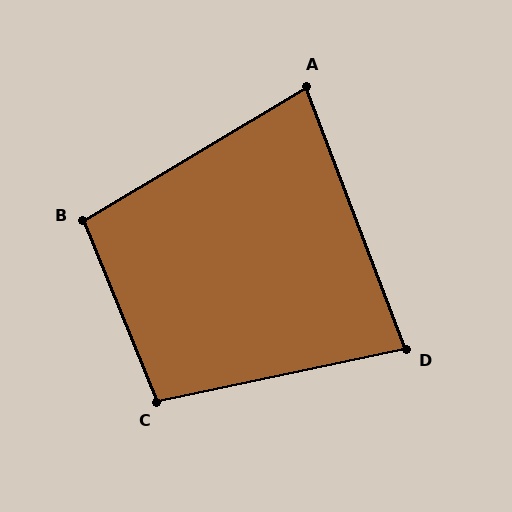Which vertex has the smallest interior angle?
A, at approximately 80 degrees.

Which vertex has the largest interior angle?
C, at approximately 100 degrees.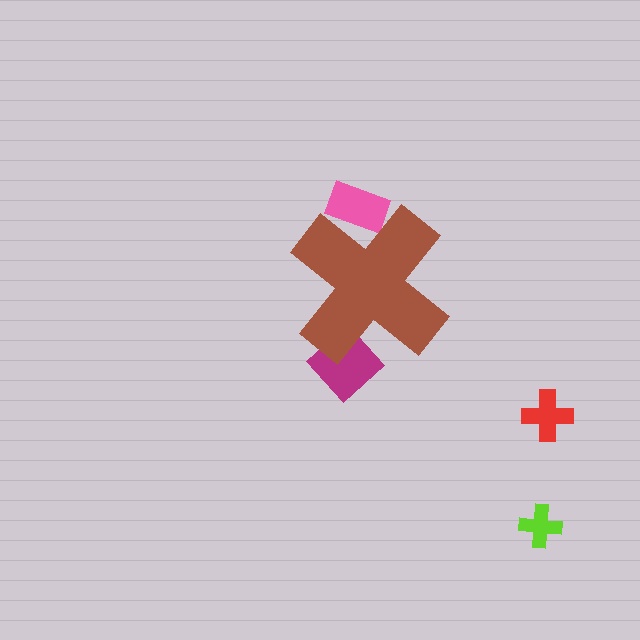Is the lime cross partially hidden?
No, the lime cross is fully visible.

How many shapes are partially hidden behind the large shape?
2 shapes are partially hidden.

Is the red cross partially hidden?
No, the red cross is fully visible.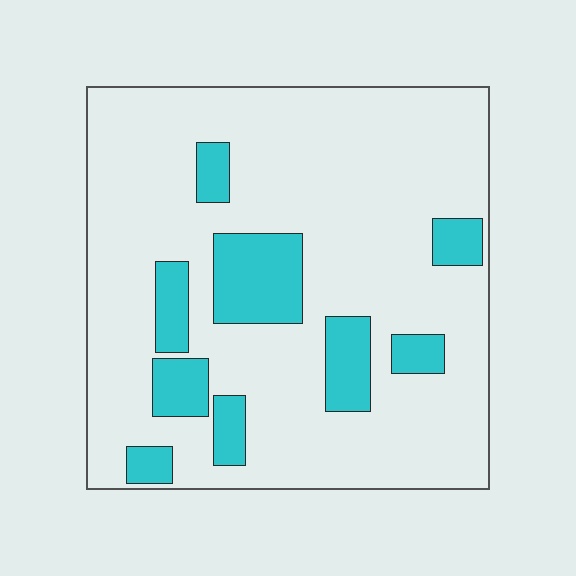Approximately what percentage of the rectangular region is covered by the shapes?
Approximately 20%.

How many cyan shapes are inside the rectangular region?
9.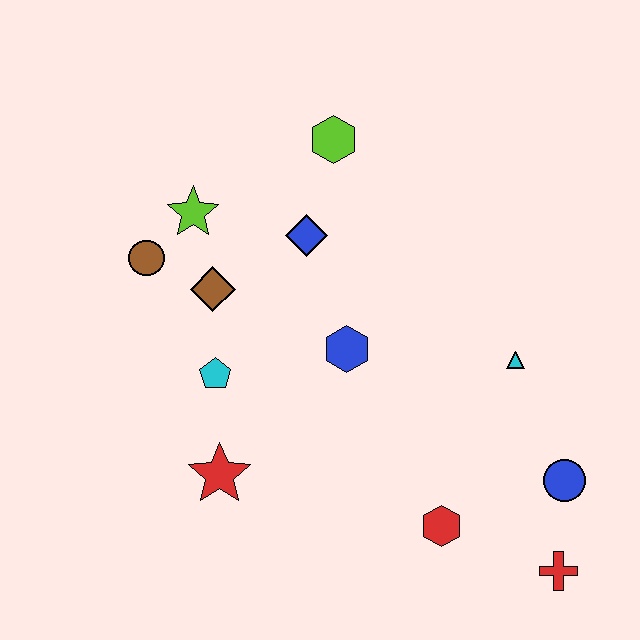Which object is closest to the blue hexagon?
The blue diamond is closest to the blue hexagon.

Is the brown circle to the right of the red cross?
No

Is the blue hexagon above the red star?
Yes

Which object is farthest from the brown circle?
The red cross is farthest from the brown circle.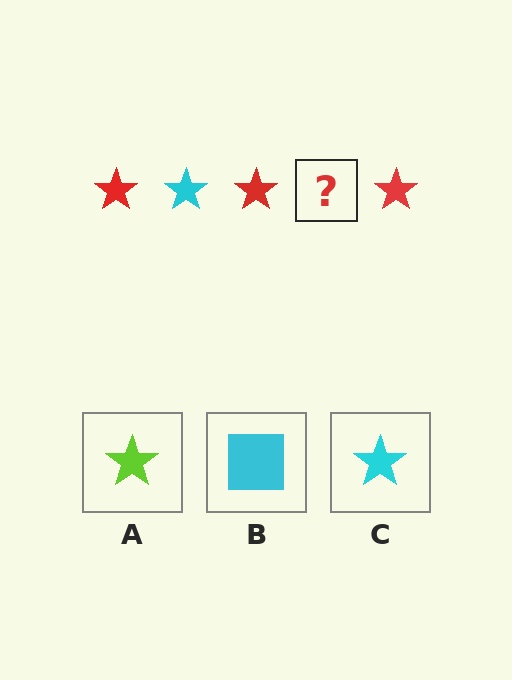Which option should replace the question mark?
Option C.